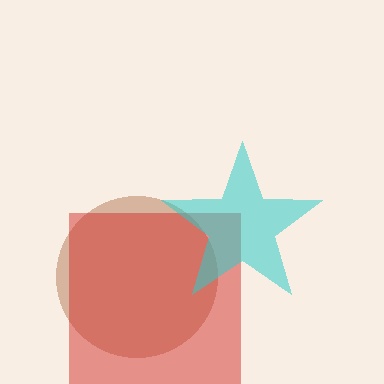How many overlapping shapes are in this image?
There are 3 overlapping shapes in the image.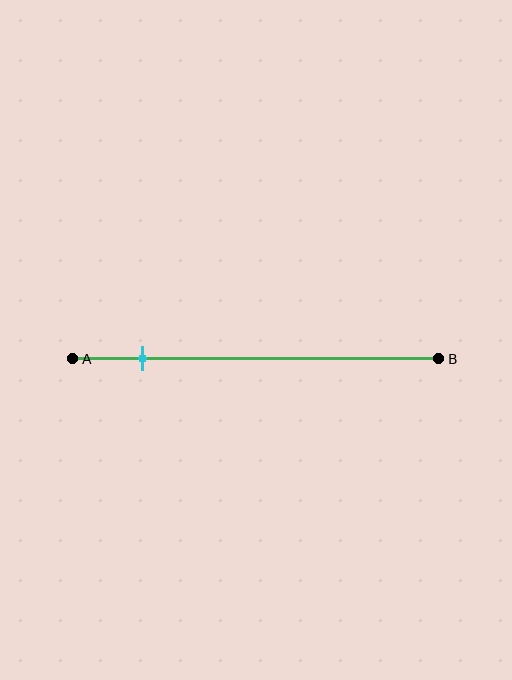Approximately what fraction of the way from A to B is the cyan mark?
The cyan mark is approximately 20% of the way from A to B.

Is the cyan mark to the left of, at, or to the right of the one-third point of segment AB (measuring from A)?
The cyan mark is to the left of the one-third point of segment AB.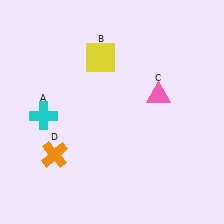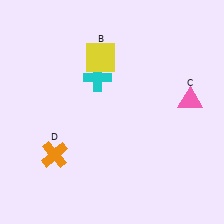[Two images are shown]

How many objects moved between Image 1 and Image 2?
2 objects moved between the two images.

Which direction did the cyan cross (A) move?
The cyan cross (A) moved right.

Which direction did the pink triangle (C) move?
The pink triangle (C) moved right.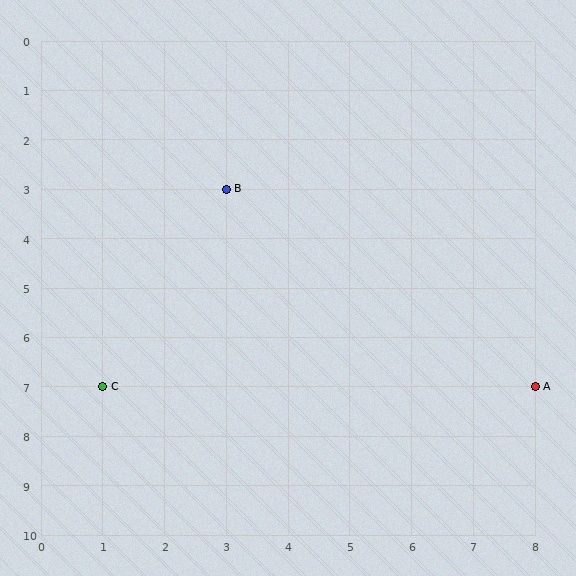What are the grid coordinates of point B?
Point B is at grid coordinates (3, 3).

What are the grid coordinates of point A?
Point A is at grid coordinates (8, 7).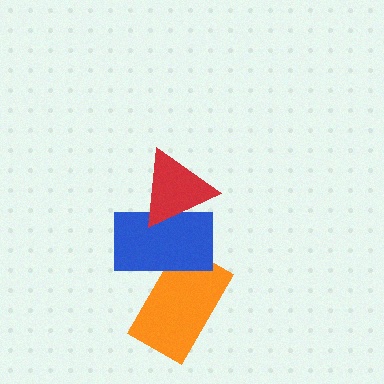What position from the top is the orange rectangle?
The orange rectangle is 3rd from the top.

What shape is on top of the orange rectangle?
The blue rectangle is on top of the orange rectangle.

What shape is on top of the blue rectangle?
The red triangle is on top of the blue rectangle.